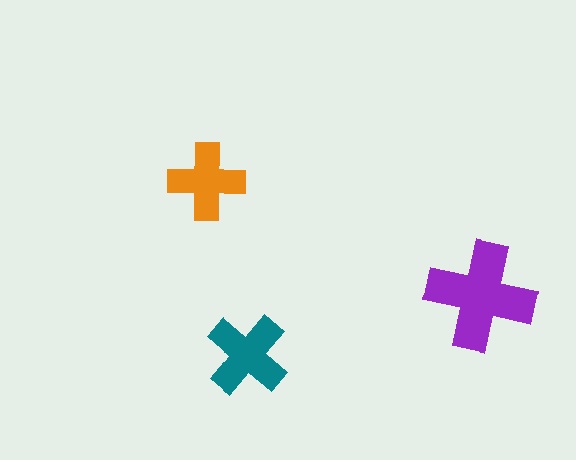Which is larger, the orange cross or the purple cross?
The purple one.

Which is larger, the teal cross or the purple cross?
The purple one.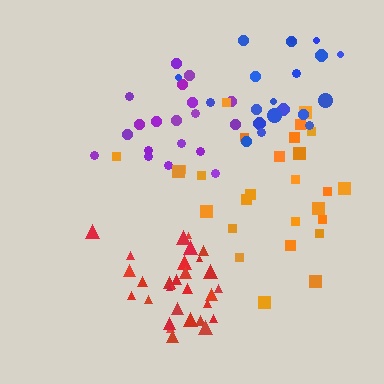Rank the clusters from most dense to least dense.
red, purple, orange, blue.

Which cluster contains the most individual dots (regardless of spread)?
Red (30).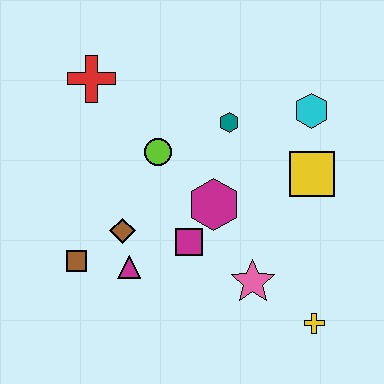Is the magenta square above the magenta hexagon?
No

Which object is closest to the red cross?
The lime circle is closest to the red cross.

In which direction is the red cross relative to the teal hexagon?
The red cross is to the left of the teal hexagon.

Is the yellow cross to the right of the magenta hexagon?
Yes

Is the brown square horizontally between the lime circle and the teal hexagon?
No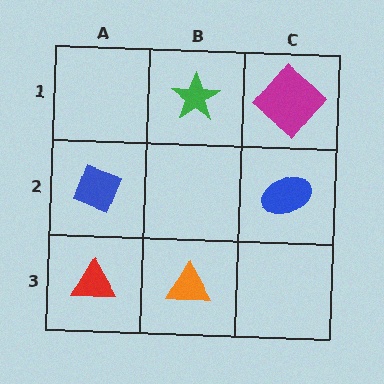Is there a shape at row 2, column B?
No, that cell is empty.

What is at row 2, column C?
A blue ellipse.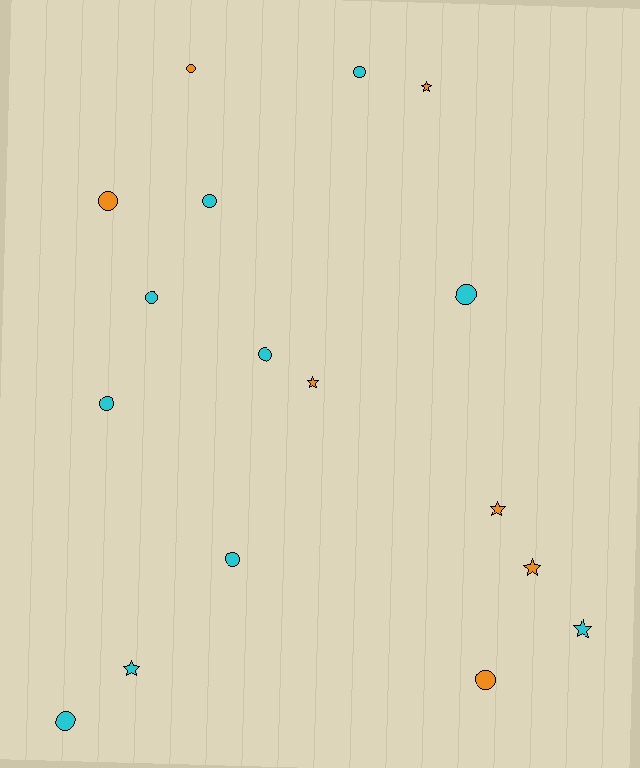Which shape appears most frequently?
Circle, with 11 objects.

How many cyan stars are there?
There are 2 cyan stars.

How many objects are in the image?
There are 17 objects.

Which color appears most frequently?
Cyan, with 10 objects.